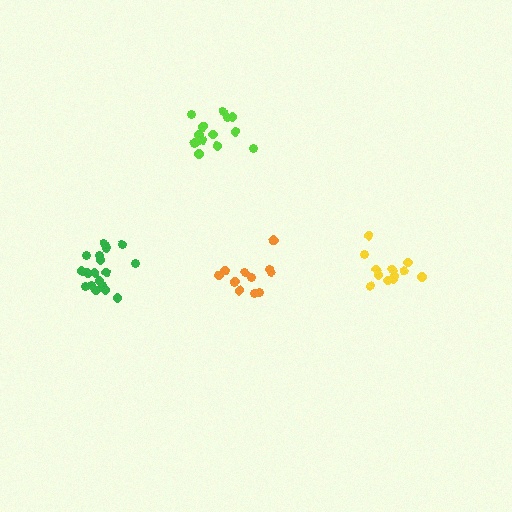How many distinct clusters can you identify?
There are 4 distinct clusters.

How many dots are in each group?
Group 1: 13 dots, Group 2: 12 dots, Group 3: 14 dots, Group 4: 18 dots (57 total).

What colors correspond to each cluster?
The clusters are colored: yellow, orange, lime, green.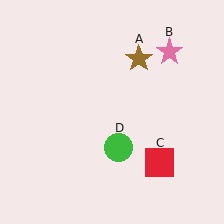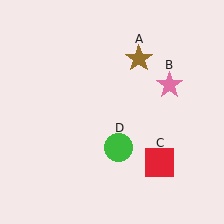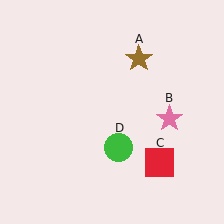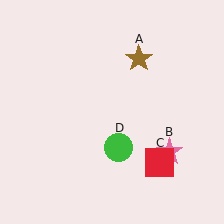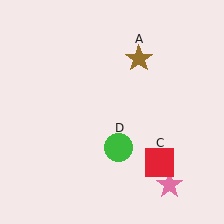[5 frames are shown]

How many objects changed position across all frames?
1 object changed position: pink star (object B).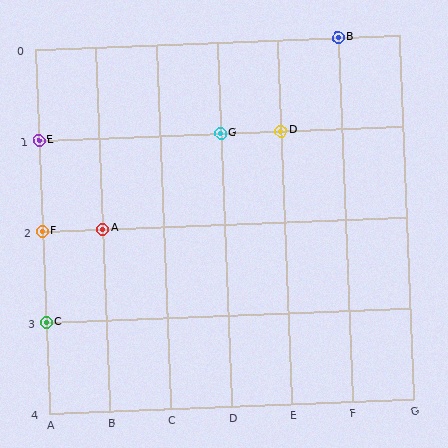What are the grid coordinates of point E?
Point E is at grid coordinates (A, 1).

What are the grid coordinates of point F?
Point F is at grid coordinates (A, 2).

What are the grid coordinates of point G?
Point G is at grid coordinates (D, 1).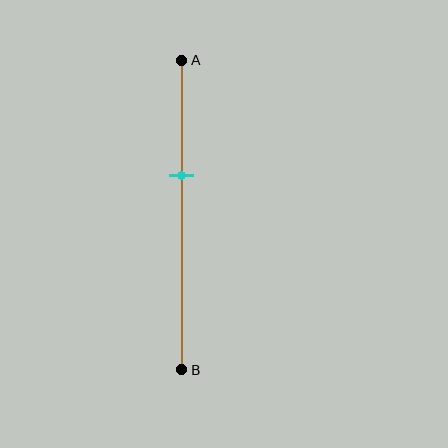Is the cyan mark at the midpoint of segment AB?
No, the mark is at about 35% from A, not at the 50% midpoint.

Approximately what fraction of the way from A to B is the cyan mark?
The cyan mark is approximately 35% of the way from A to B.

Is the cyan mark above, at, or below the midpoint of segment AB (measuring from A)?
The cyan mark is above the midpoint of segment AB.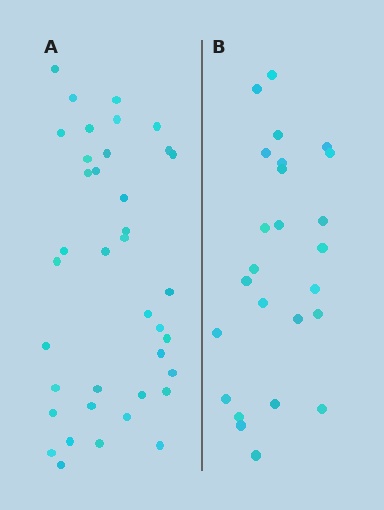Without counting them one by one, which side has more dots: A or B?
Region A (the left region) has more dots.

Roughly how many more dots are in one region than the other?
Region A has approximately 15 more dots than region B.